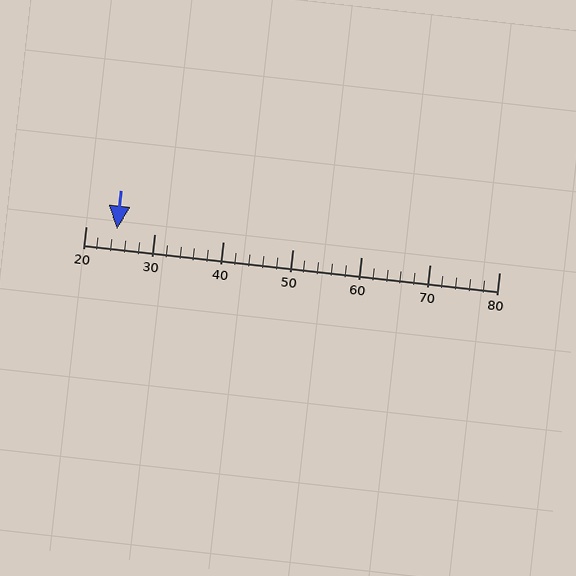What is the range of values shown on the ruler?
The ruler shows values from 20 to 80.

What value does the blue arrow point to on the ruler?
The blue arrow points to approximately 25.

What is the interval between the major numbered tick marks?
The major tick marks are spaced 10 units apart.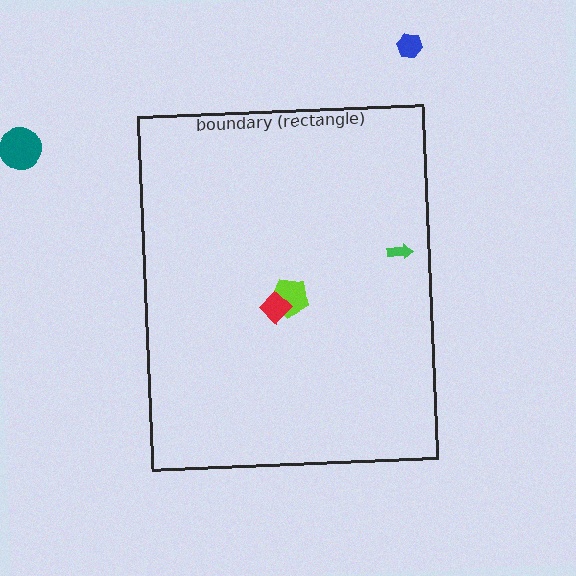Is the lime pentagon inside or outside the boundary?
Inside.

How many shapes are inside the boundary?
3 inside, 2 outside.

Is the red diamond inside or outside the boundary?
Inside.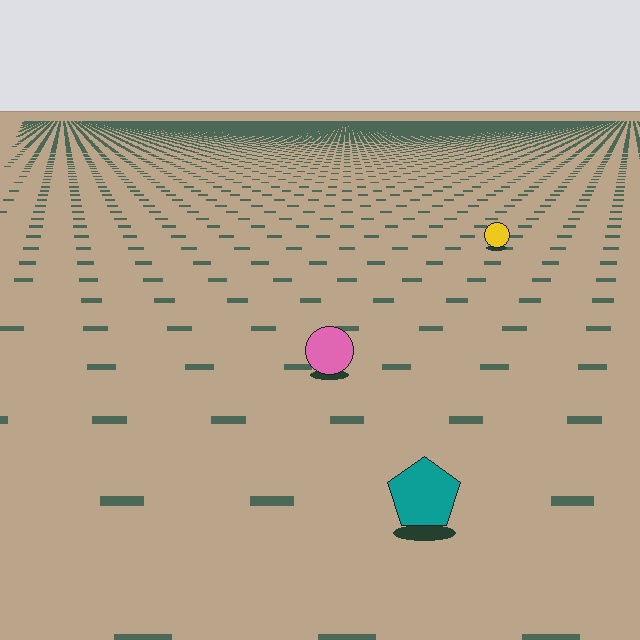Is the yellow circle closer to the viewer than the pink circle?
No. The pink circle is closer — you can tell from the texture gradient: the ground texture is coarser near it.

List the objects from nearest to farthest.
From nearest to farthest: the teal pentagon, the pink circle, the yellow circle.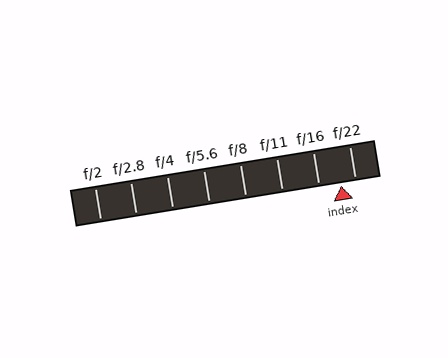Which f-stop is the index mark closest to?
The index mark is closest to f/22.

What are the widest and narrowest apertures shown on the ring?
The widest aperture shown is f/2 and the narrowest is f/22.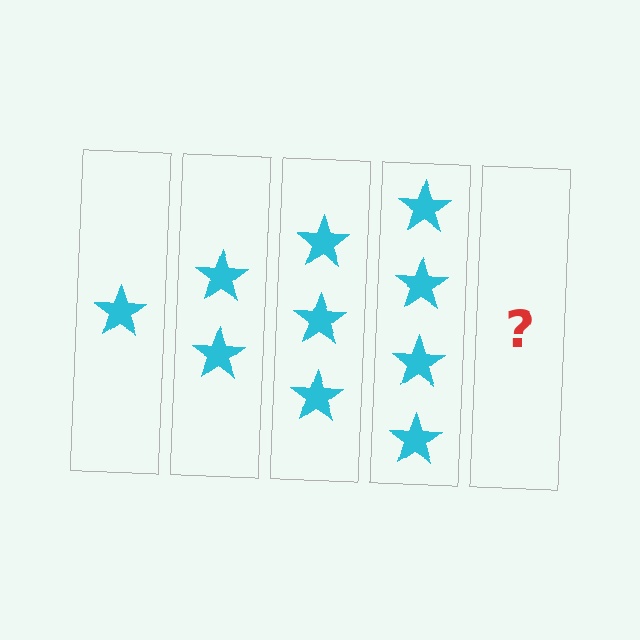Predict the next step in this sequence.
The next step is 5 stars.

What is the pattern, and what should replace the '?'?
The pattern is that each step adds one more star. The '?' should be 5 stars.